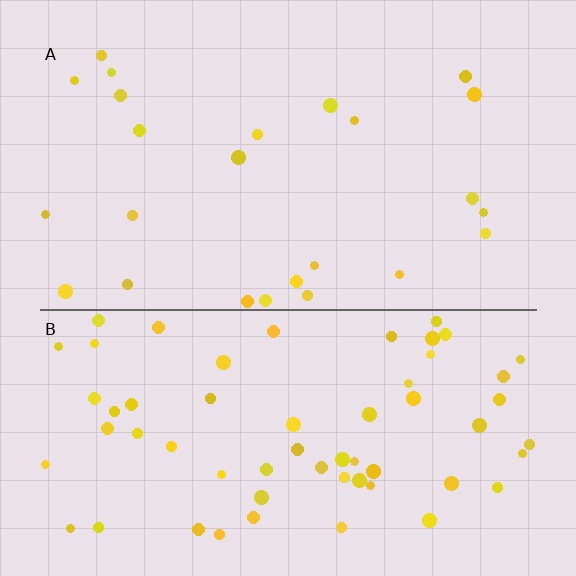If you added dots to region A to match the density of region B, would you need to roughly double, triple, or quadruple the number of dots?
Approximately double.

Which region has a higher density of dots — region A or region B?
B (the bottom).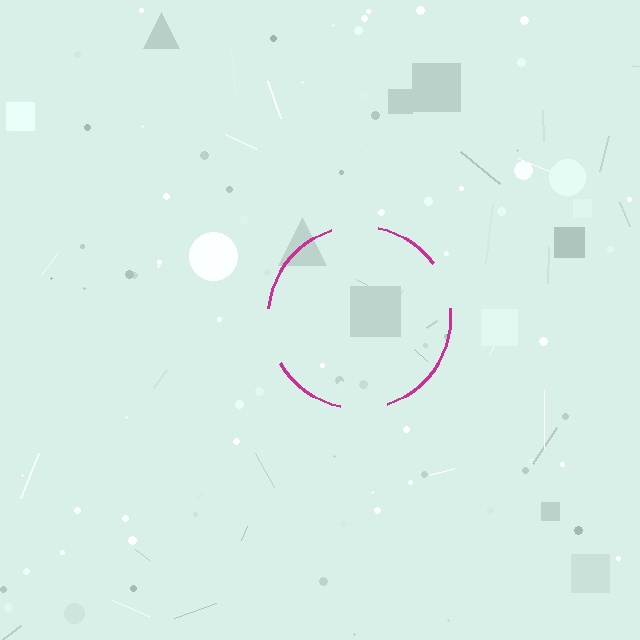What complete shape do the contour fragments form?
The contour fragments form a circle.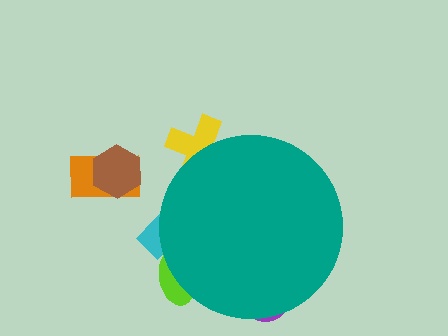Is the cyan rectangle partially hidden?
Yes, the cyan rectangle is partially hidden behind the teal circle.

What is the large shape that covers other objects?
A teal circle.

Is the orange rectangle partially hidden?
No, the orange rectangle is fully visible.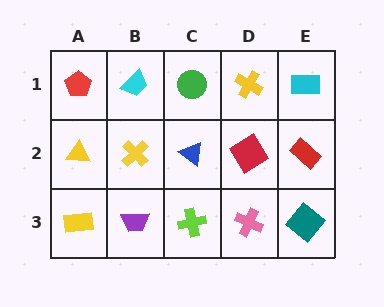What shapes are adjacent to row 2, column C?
A green circle (row 1, column C), a lime cross (row 3, column C), a yellow cross (row 2, column B), a red diamond (row 2, column D).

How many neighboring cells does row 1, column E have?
2.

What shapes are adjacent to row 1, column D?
A red diamond (row 2, column D), a green circle (row 1, column C), a cyan rectangle (row 1, column E).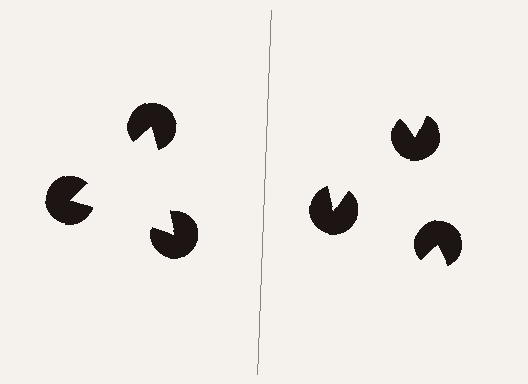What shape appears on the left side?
An illusory triangle.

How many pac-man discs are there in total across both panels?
6 — 3 on each side.